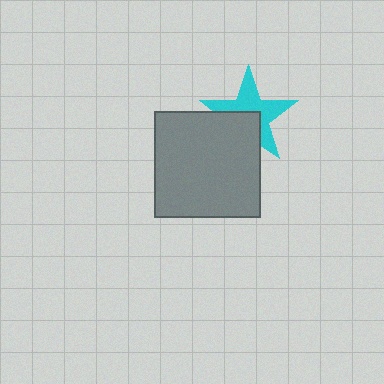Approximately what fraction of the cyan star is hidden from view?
Roughly 40% of the cyan star is hidden behind the gray square.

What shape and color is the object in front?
The object in front is a gray square.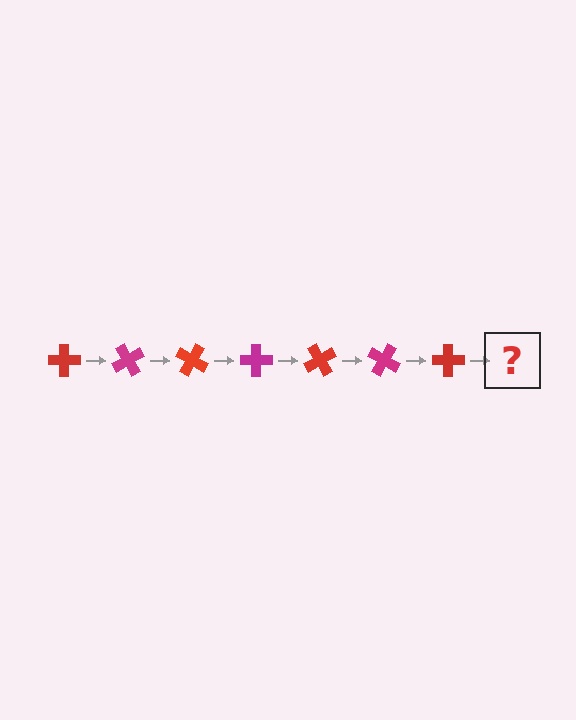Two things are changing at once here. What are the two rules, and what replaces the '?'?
The two rules are that it rotates 60 degrees each step and the color cycles through red and magenta. The '?' should be a magenta cross, rotated 420 degrees from the start.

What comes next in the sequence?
The next element should be a magenta cross, rotated 420 degrees from the start.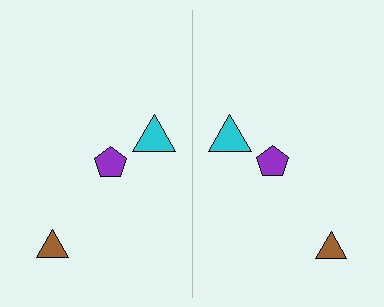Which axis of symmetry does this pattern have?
The pattern has a vertical axis of symmetry running through the center of the image.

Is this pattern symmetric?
Yes, this pattern has bilateral (reflection) symmetry.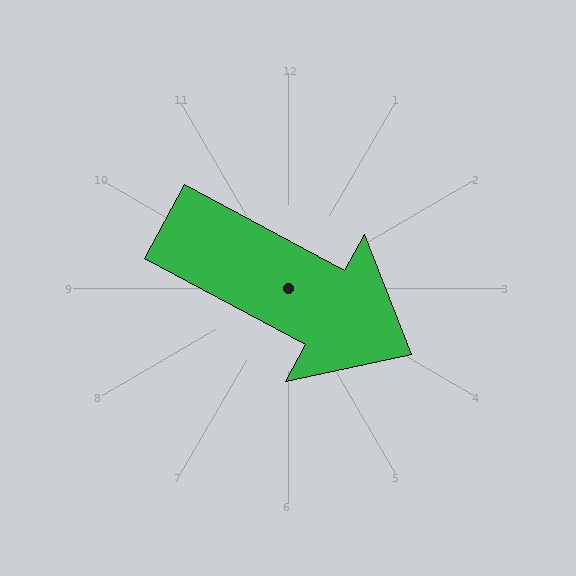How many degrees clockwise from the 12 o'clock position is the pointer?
Approximately 118 degrees.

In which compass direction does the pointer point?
Southeast.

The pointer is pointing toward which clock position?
Roughly 4 o'clock.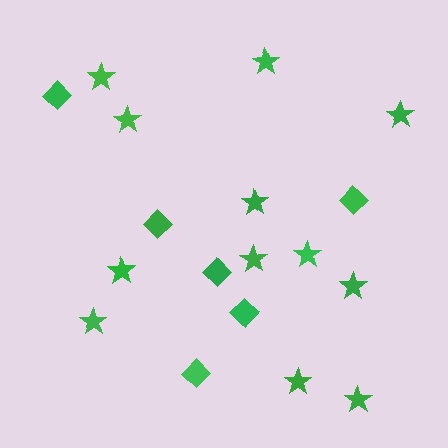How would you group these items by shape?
There are 2 groups: one group of stars (12) and one group of diamonds (6).